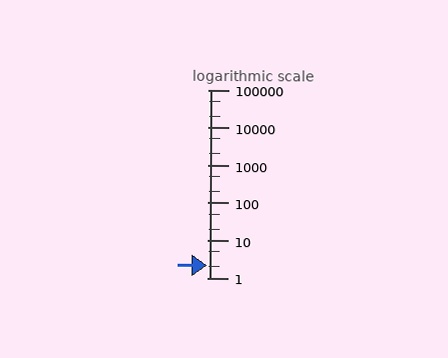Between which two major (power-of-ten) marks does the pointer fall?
The pointer is between 1 and 10.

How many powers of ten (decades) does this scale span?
The scale spans 5 decades, from 1 to 100000.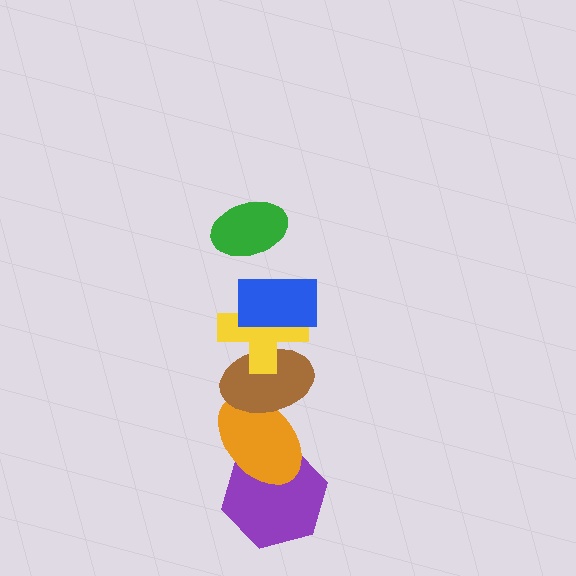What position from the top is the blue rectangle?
The blue rectangle is 2nd from the top.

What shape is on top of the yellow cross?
The blue rectangle is on top of the yellow cross.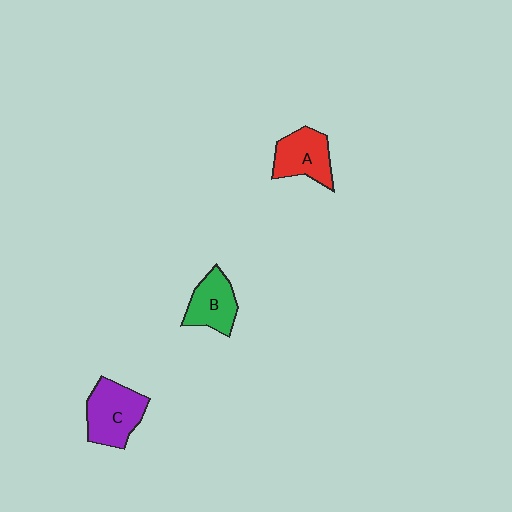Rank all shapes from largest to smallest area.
From largest to smallest: C (purple), A (red), B (green).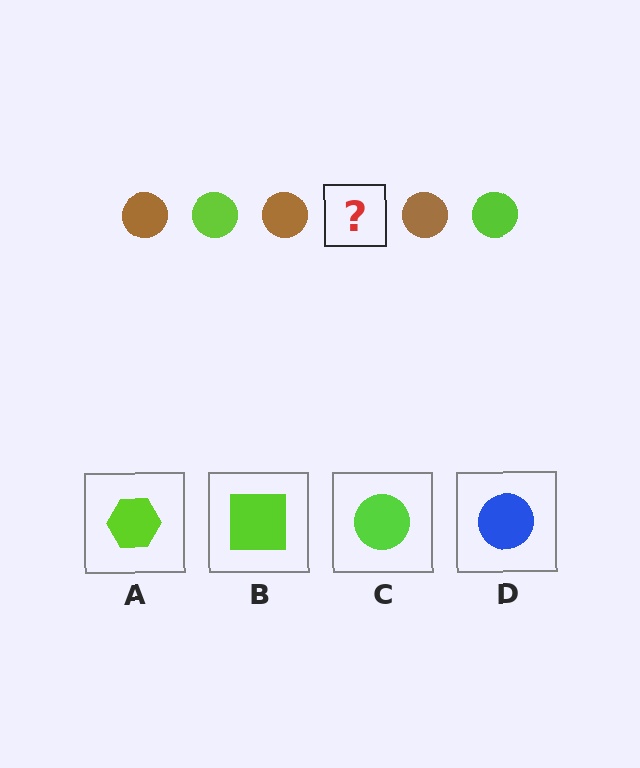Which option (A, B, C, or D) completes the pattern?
C.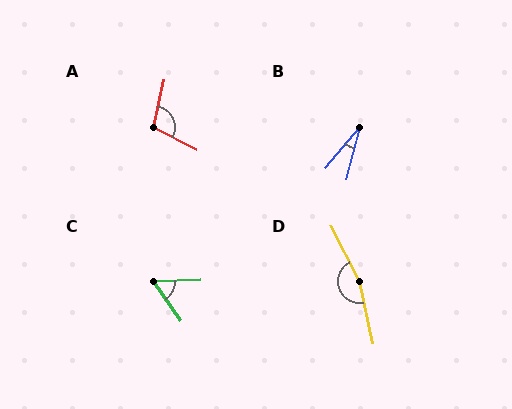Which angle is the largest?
D, at approximately 165 degrees.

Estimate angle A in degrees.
Approximately 105 degrees.